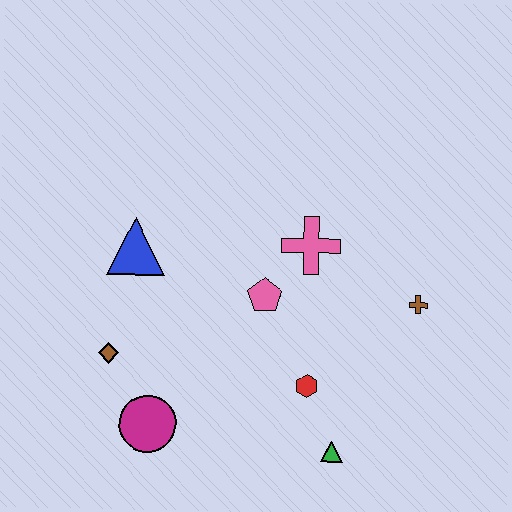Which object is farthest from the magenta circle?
The brown cross is farthest from the magenta circle.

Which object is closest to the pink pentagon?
The pink cross is closest to the pink pentagon.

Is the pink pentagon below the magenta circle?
No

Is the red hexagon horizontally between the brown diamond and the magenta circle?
No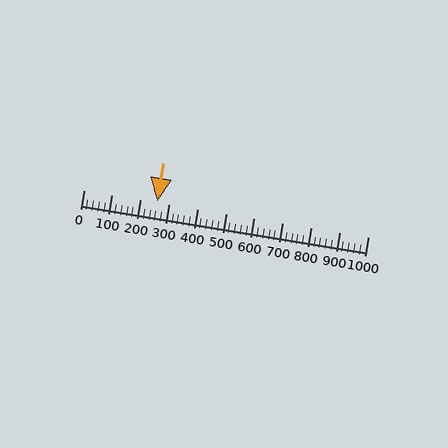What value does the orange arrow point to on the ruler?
The orange arrow points to approximately 260.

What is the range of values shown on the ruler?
The ruler shows values from 0 to 1000.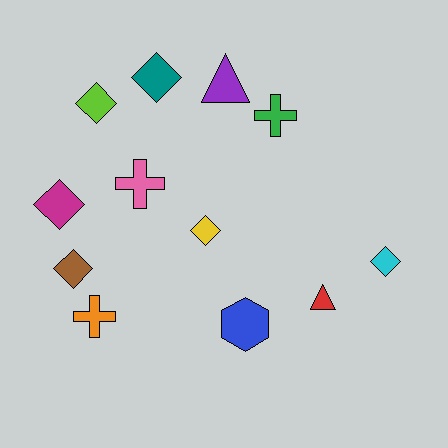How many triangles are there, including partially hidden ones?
There are 2 triangles.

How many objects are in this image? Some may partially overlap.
There are 12 objects.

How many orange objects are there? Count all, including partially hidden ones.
There is 1 orange object.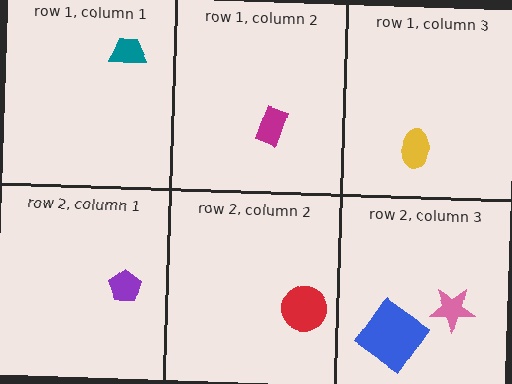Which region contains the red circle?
The row 2, column 2 region.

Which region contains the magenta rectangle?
The row 1, column 2 region.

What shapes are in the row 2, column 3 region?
The blue diamond, the pink star.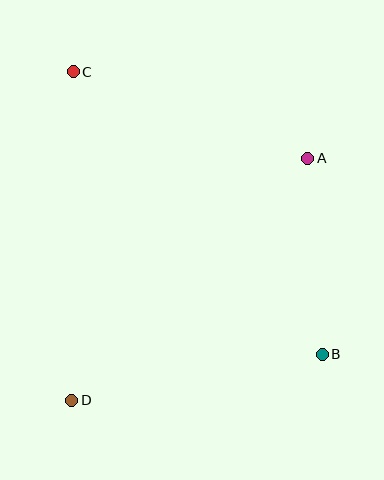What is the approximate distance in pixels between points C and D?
The distance between C and D is approximately 328 pixels.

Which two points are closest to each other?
Points A and B are closest to each other.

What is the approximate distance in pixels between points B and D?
The distance between B and D is approximately 255 pixels.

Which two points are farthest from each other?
Points B and C are farthest from each other.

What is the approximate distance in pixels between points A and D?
The distance between A and D is approximately 338 pixels.